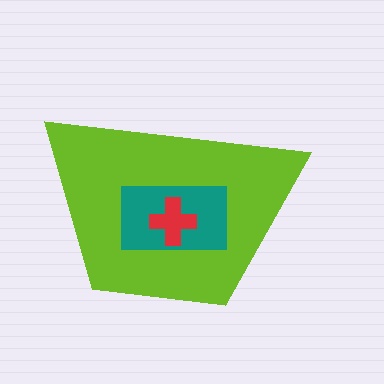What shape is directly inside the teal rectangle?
The red cross.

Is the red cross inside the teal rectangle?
Yes.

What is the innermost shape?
The red cross.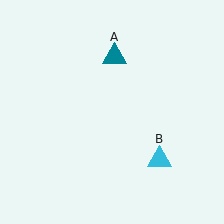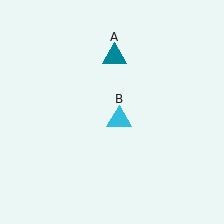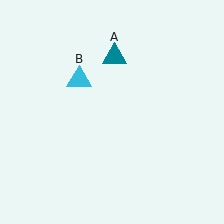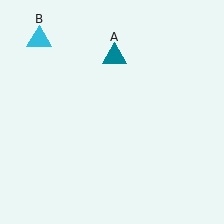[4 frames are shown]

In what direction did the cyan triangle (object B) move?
The cyan triangle (object B) moved up and to the left.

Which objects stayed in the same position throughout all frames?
Teal triangle (object A) remained stationary.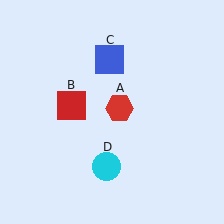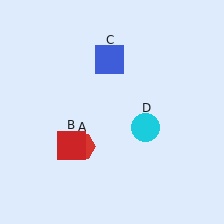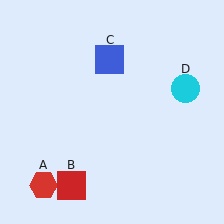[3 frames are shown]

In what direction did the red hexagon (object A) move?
The red hexagon (object A) moved down and to the left.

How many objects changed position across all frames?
3 objects changed position: red hexagon (object A), red square (object B), cyan circle (object D).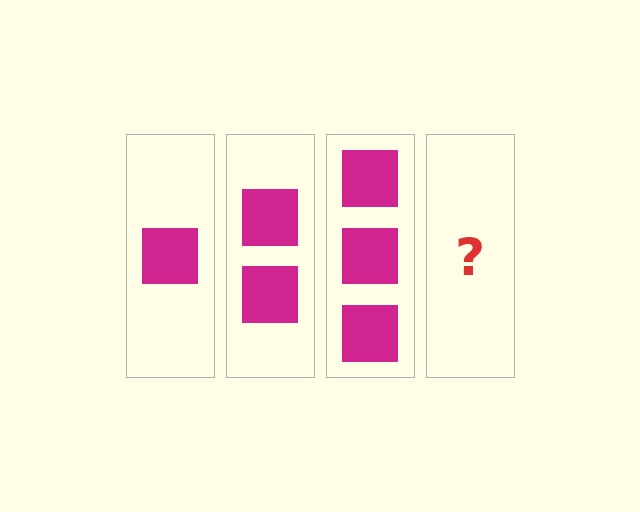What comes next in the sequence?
The next element should be 4 squares.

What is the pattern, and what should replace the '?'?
The pattern is that each step adds one more square. The '?' should be 4 squares.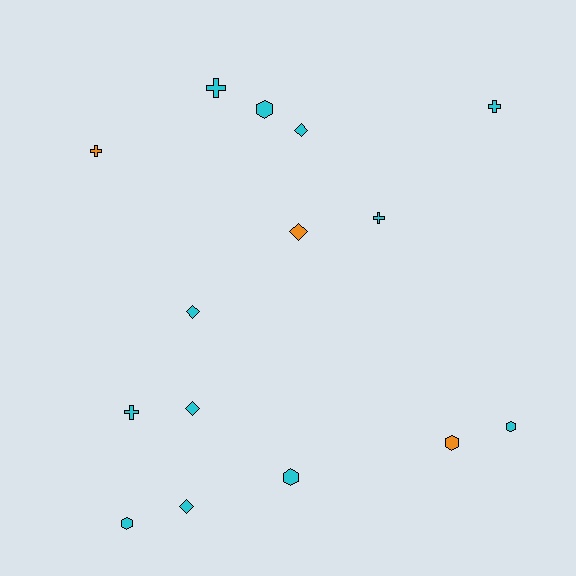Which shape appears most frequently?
Hexagon, with 5 objects.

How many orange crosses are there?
There is 1 orange cross.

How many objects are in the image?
There are 15 objects.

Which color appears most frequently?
Cyan, with 12 objects.